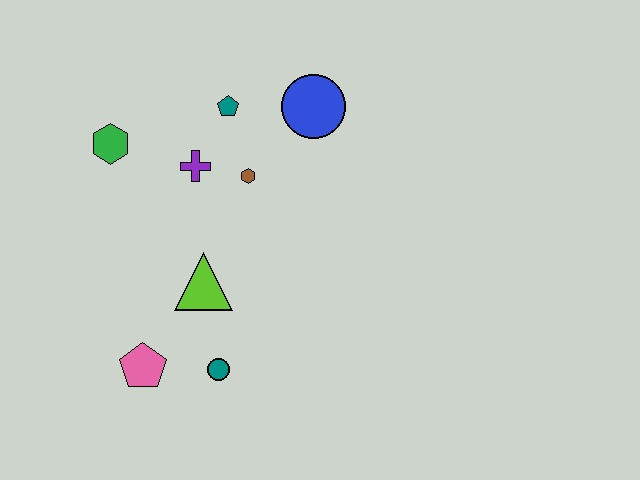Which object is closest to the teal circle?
The pink pentagon is closest to the teal circle.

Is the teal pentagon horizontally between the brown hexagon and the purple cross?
Yes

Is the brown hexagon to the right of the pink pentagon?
Yes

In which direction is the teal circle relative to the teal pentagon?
The teal circle is below the teal pentagon.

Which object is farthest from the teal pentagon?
The pink pentagon is farthest from the teal pentagon.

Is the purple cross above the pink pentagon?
Yes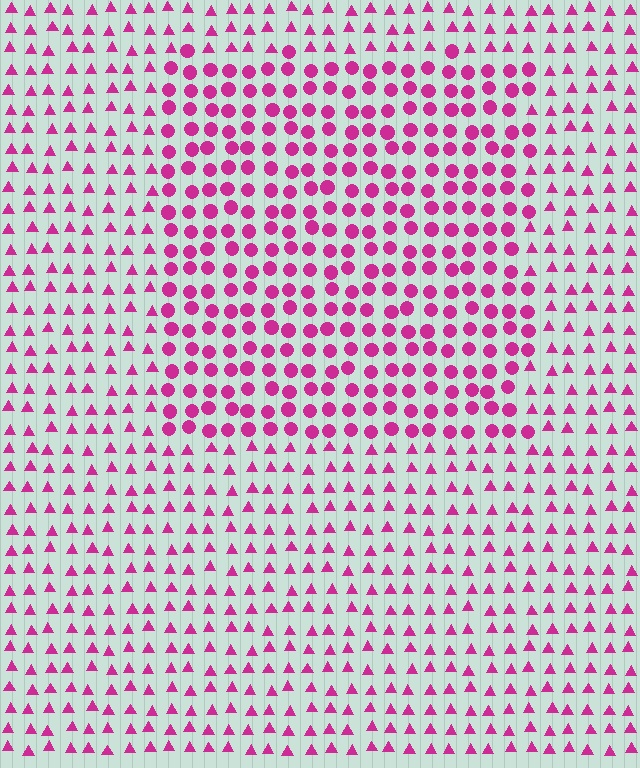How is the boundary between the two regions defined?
The boundary is defined by a change in element shape: circles inside vs. triangles outside. All elements share the same color and spacing.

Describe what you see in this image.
The image is filled with small magenta elements arranged in a uniform grid. A rectangle-shaped region contains circles, while the surrounding area contains triangles. The boundary is defined purely by the change in element shape.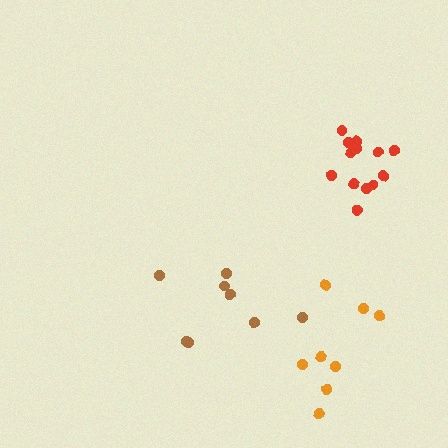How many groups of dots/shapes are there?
There are 3 groups.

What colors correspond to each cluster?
The clusters are colored: brown, red, orange.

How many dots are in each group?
Group 1: 8 dots, Group 2: 13 dots, Group 3: 8 dots (29 total).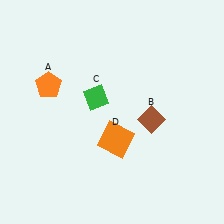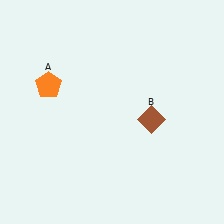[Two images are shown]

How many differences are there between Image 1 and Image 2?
There are 2 differences between the two images.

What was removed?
The green diamond (C), the orange square (D) were removed in Image 2.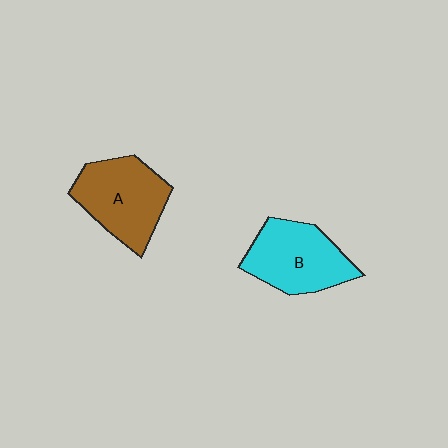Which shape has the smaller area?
Shape B (cyan).